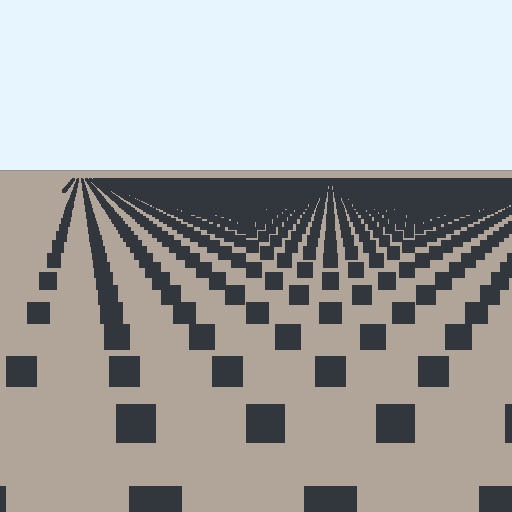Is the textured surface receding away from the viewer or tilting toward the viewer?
The surface is receding away from the viewer. Texture elements get smaller and denser toward the top.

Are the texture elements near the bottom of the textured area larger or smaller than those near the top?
Larger. Near the bottom, elements are closer to the viewer and appear at a bigger on-screen size.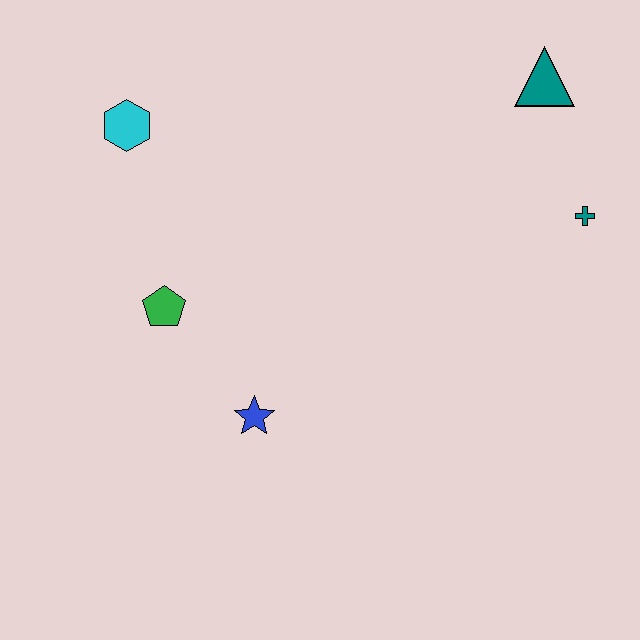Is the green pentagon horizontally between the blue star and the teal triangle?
No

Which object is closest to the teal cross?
The teal triangle is closest to the teal cross.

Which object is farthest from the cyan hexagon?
The teal cross is farthest from the cyan hexagon.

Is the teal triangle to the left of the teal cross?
Yes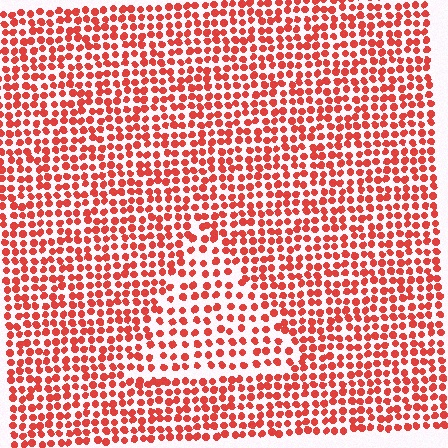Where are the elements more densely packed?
The elements are more densely packed outside the triangle boundary.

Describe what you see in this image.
The image contains small red elements arranged at two different densities. A triangle-shaped region is visible where the elements are less densely packed than the surrounding area.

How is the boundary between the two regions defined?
The boundary is defined by a change in element density (approximately 1.6x ratio). All elements are the same color, size, and shape.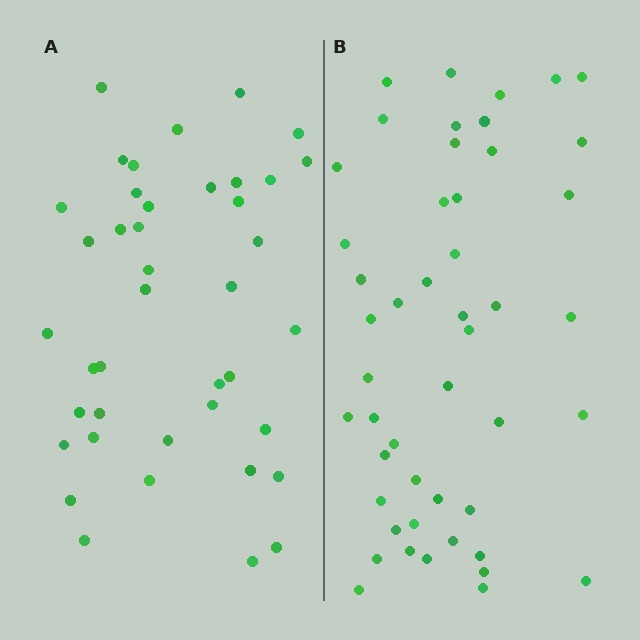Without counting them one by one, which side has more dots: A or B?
Region B (the right region) has more dots.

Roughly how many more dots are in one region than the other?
Region B has roughly 8 or so more dots than region A.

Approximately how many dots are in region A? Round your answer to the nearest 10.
About 40 dots. (The exact count is 41, which rounds to 40.)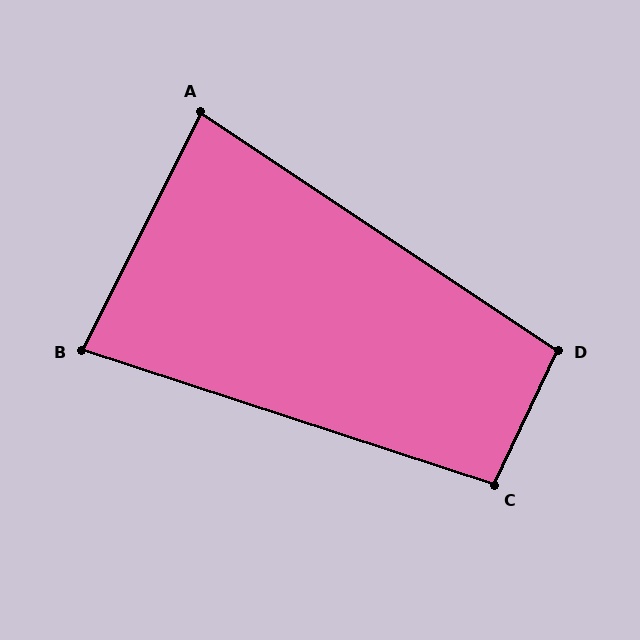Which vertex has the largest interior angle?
D, at approximately 98 degrees.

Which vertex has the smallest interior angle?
B, at approximately 82 degrees.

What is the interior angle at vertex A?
Approximately 83 degrees (acute).